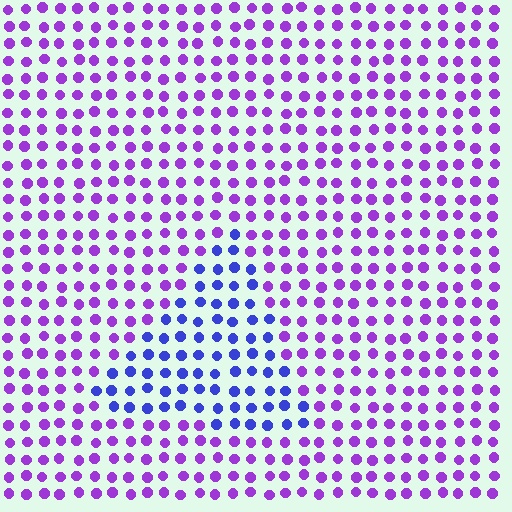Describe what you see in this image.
The image is filled with small purple elements in a uniform arrangement. A triangle-shaped region is visible where the elements are tinted to a slightly different hue, forming a subtle color boundary.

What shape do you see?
I see a triangle.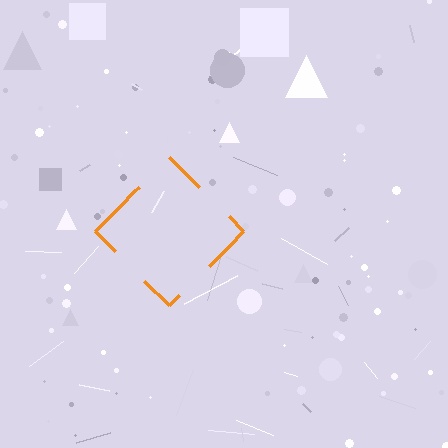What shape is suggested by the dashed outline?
The dashed outline suggests a diamond.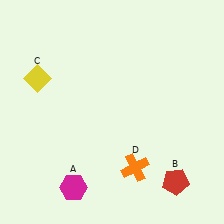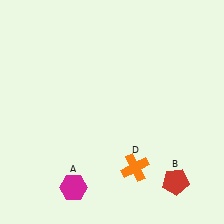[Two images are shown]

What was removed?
The yellow diamond (C) was removed in Image 2.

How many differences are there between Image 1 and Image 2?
There is 1 difference between the two images.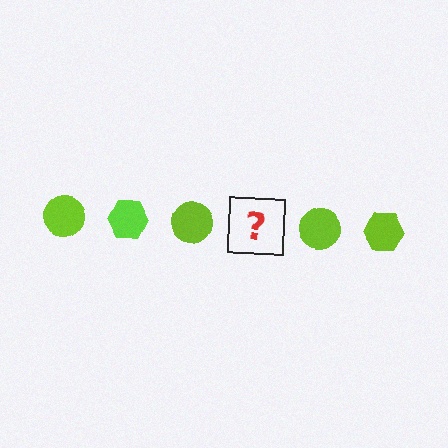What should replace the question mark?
The question mark should be replaced with a lime hexagon.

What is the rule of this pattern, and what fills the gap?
The rule is that the pattern cycles through circle, hexagon shapes in lime. The gap should be filled with a lime hexagon.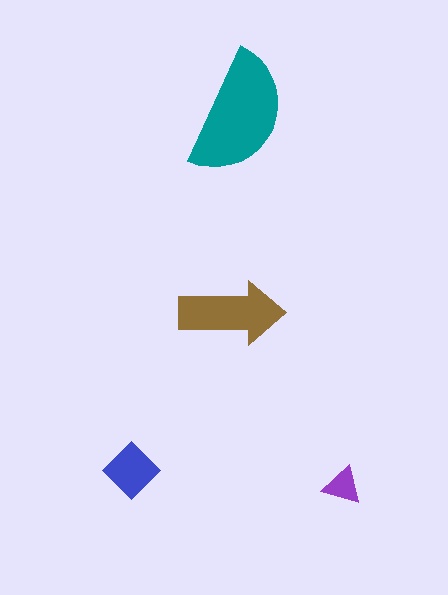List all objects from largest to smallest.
The teal semicircle, the brown arrow, the blue diamond, the purple triangle.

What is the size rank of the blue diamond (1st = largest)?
3rd.